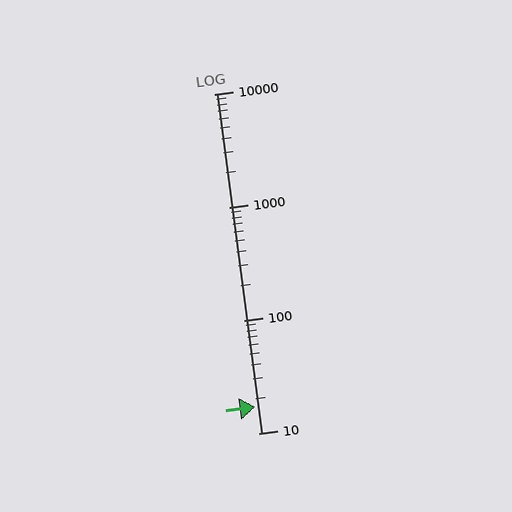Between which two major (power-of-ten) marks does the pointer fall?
The pointer is between 10 and 100.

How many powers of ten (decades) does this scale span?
The scale spans 3 decades, from 10 to 10000.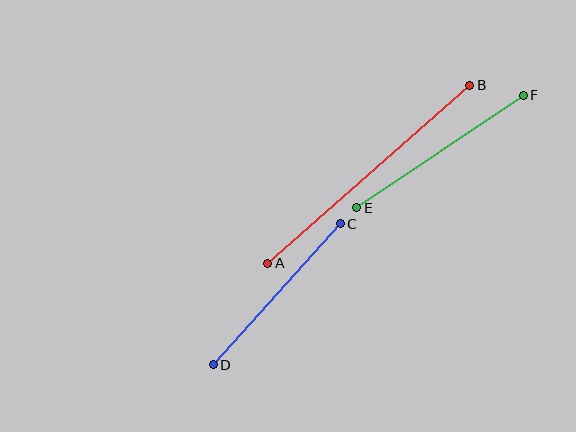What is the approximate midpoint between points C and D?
The midpoint is at approximately (277, 294) pixels.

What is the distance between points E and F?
The distance is approximately 201 pixels.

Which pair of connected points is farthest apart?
Points A and B are farthest apart.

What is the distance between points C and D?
The distance is approximately 190 pixels.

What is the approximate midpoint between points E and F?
The midpoint is at approximately (440, 152) pixels.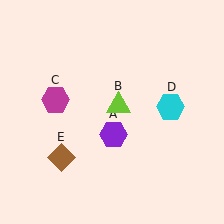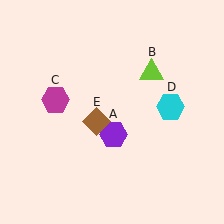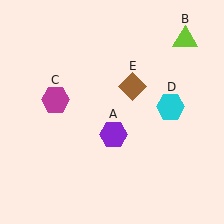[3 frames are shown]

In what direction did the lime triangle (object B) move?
The lime triangle (object B) moved up and to the right.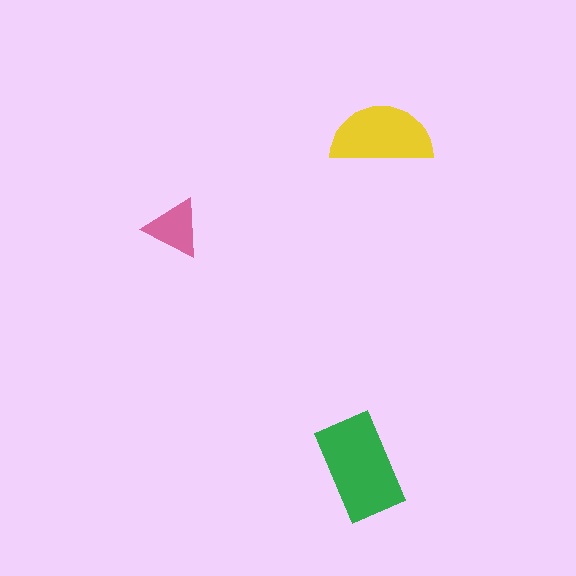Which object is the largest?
The green rectangle.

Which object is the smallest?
The pink triangle.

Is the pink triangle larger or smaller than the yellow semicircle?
Smaller.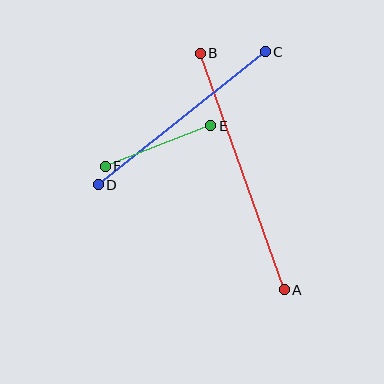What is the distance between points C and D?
The distance is approximately 213 pixels.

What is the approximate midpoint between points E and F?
The midpoint is at approximately (158, 146) pixels.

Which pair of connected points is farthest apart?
Points A and B are farthest apart.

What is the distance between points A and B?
The distance is approximately 251 pixels.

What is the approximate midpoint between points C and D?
The midpoint is at approximately (182, 118) pixels.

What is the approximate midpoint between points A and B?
The midpoint is at approximately (242, 172) pixels.